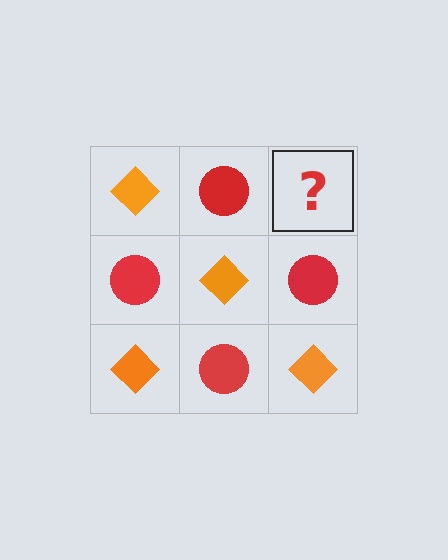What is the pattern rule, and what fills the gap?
The rule is that it alternates orange diamond and red circle in a checkerboard pattern. The gap should be filled with an orange diamond.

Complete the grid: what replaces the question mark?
The question mark should be replaced with an orange diamond.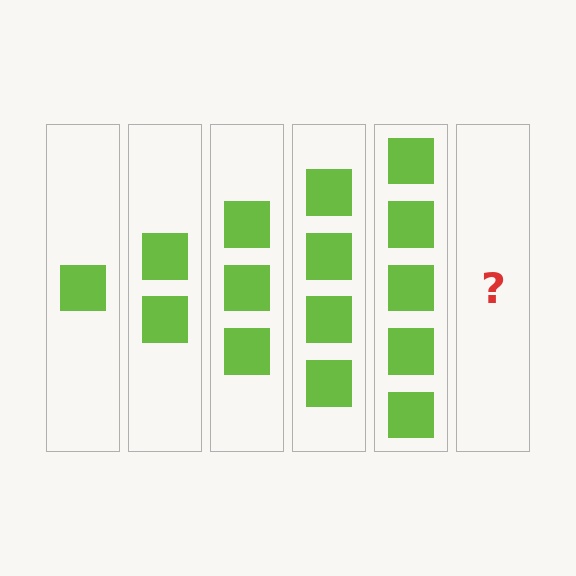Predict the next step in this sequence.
The next step is 6 squares.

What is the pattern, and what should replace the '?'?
The pattern is that each step adds one more square. The '?' should be 6 squares.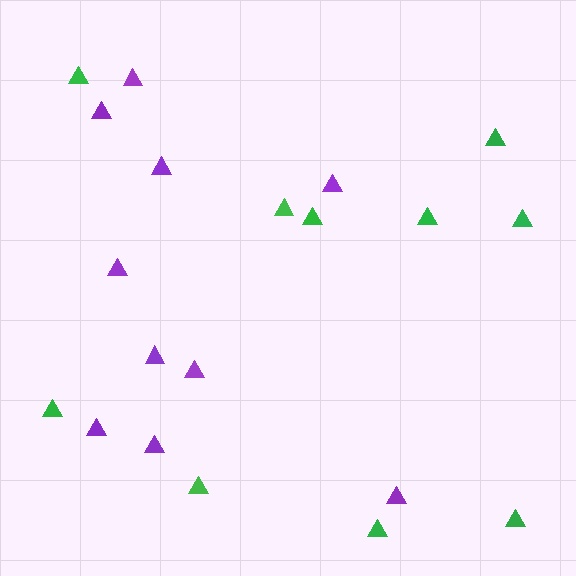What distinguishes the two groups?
There are 2 groups: one group of purple triangles (10) and one group of green triangles (10).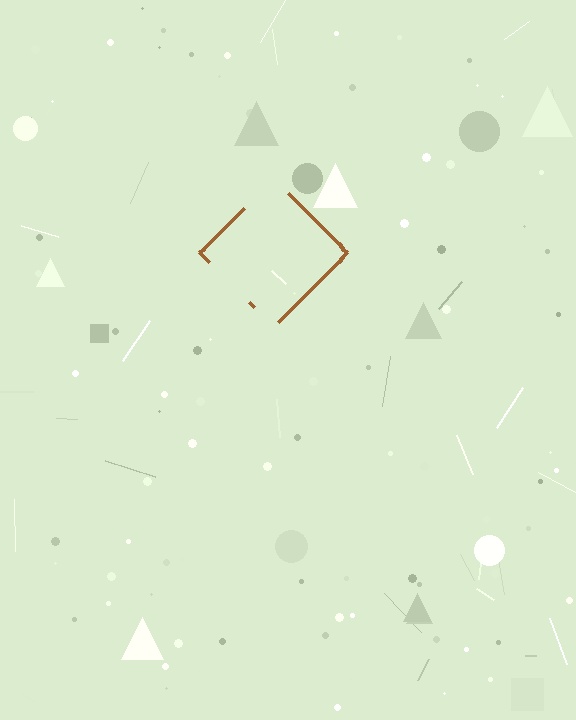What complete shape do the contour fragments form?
The contour fragments form a diamond.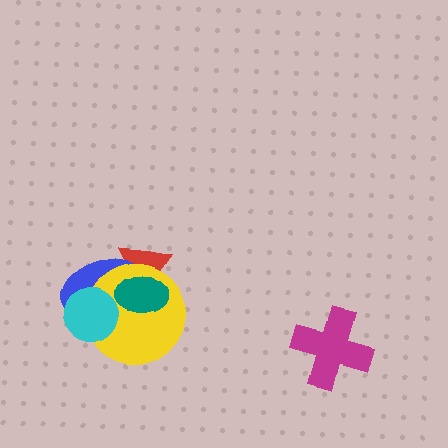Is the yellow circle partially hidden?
Yes, it is partially covered by another shape.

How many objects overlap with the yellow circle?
4 objects overlap with the yellow circle.